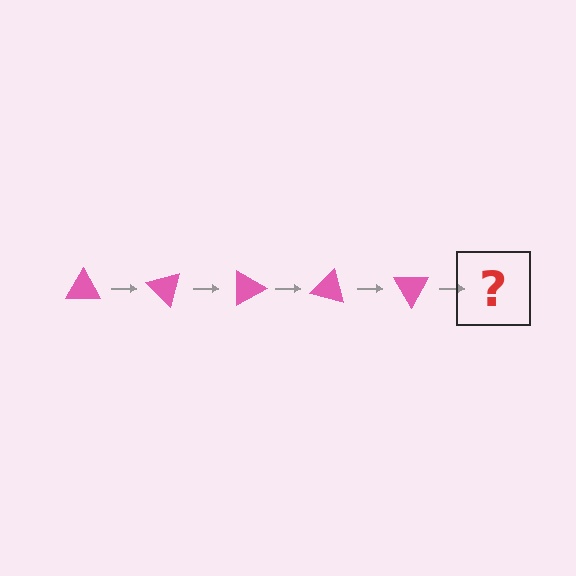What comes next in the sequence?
The next element should be a pink triangle rotated 225 degrees.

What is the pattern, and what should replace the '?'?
The pattern is that the triangle rotates 45 degrees each step. The '?' should be a pink triangle rotated 225 degrees.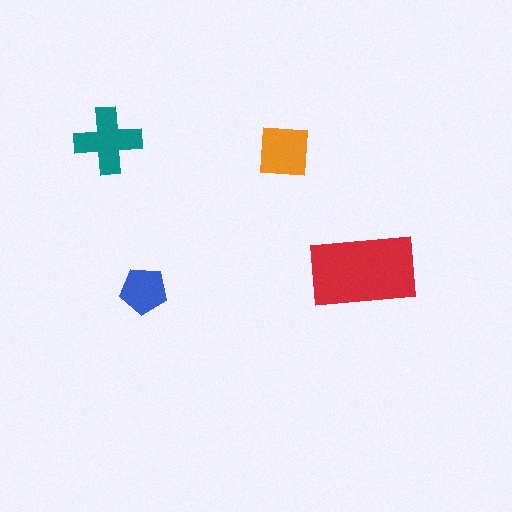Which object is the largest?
The red rectangle.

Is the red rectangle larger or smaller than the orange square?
Larger.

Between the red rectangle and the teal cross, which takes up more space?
The red rectangle.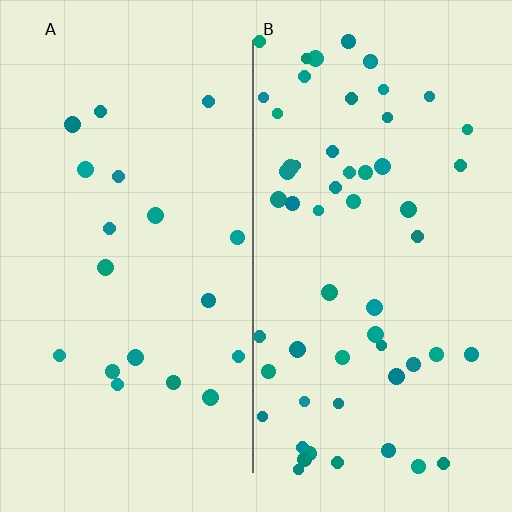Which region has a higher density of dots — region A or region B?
B (the right).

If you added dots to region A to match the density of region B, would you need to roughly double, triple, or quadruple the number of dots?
Approximately triple.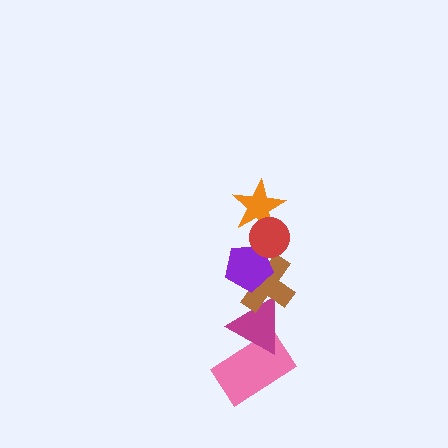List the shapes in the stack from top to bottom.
From top to bottom: the red circle, the orange star, the purple pentagon, the brown cross, the magenta triangle, the pink rectangle.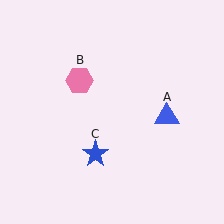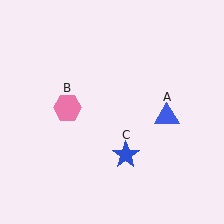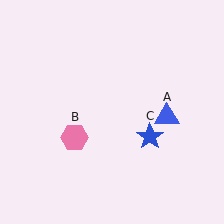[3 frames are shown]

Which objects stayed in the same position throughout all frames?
Blue triangle (object A) remained stationary.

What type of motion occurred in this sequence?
The pink hexagon (object B), blue star (object C) rotated counterclockwise around the center of the scene.